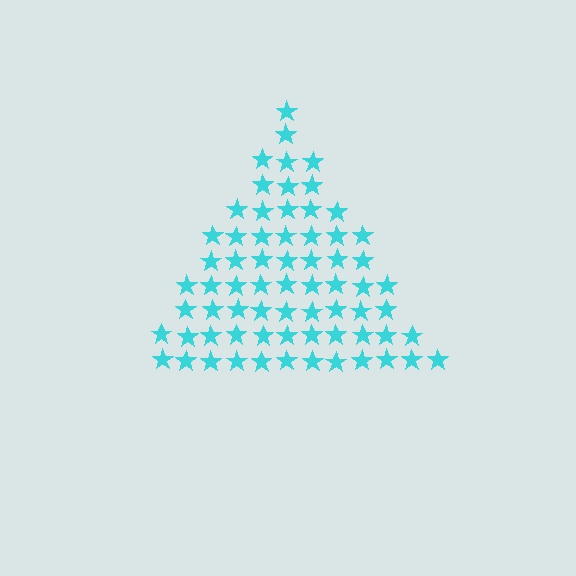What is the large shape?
The large shape is a triangle.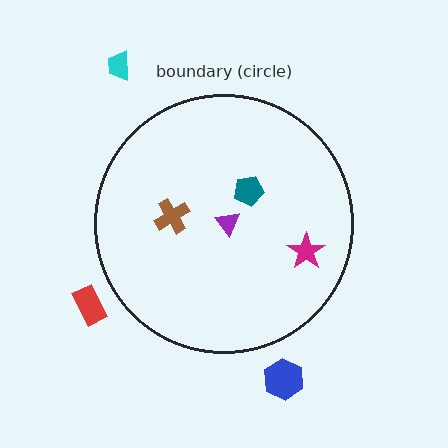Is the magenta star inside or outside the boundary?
Inside.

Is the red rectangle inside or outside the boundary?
Outside.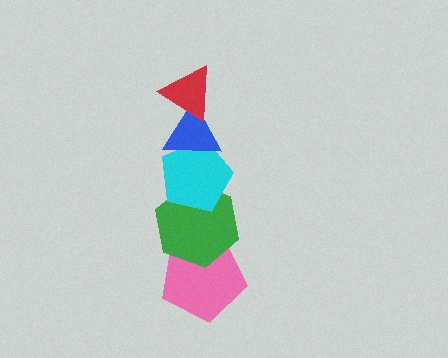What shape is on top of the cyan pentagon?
The blue triangle is on top of the cyan pentagon.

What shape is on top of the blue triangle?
The red triangle is on top of the blue triangle.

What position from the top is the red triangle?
The red triangle is 1st from the top.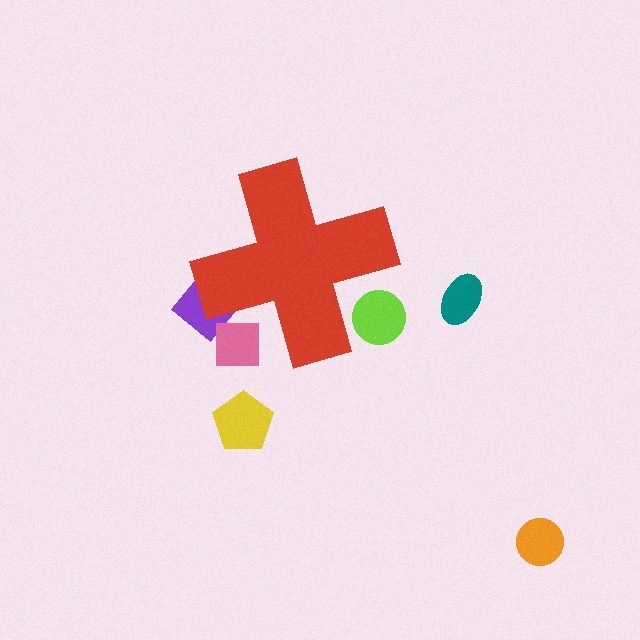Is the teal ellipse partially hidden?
No, the teal ellipse is fully visible.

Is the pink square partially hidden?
Yes, the pink square is partially hidden behind the red cross.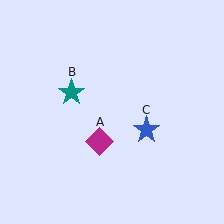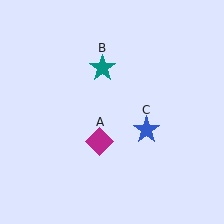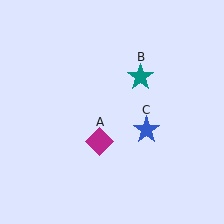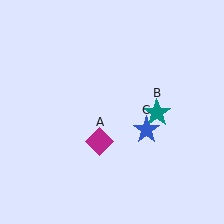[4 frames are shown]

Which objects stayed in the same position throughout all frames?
Magenta diamond (object A) and blue star (object C) remained stationary.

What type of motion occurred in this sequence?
The teal star (object B) rotated clockwise around the center of the scene.